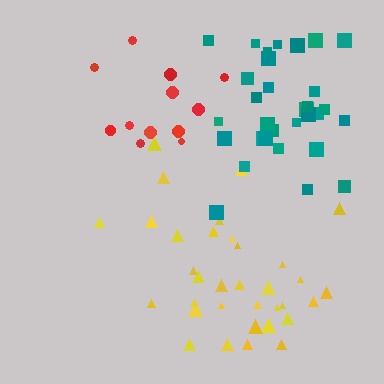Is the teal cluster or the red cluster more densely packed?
Teal.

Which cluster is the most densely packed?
Teal.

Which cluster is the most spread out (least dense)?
Red.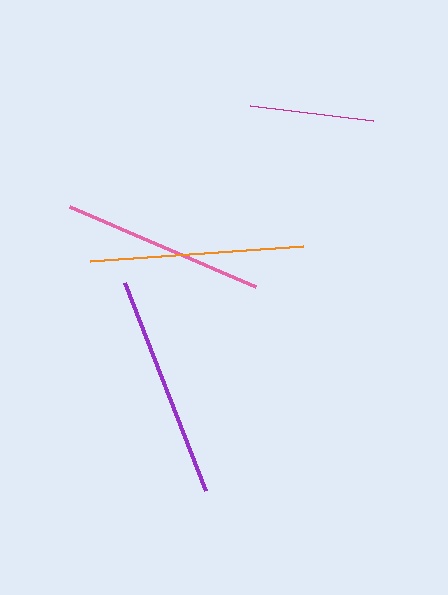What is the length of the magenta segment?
The magenta segment is approximately 124 pixels long.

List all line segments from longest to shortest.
From longest to shortest: purple, orange, pink, magenta.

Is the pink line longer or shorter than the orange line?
The orange line is longer than the pink line.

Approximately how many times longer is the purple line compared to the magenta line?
The purple line is approximately 1.8 times the length of the magenta line.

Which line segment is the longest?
The purple line is the longest at approximately 223 pixels.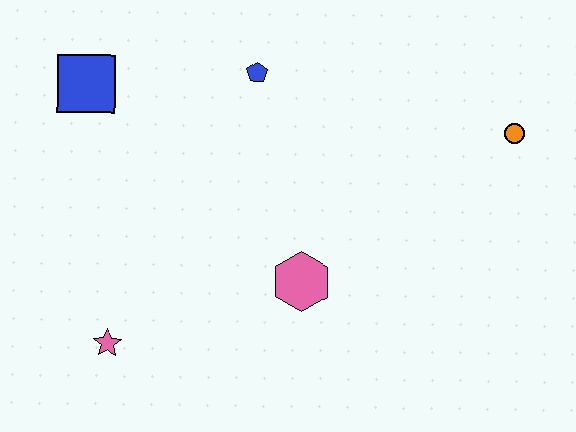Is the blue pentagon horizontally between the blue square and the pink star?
No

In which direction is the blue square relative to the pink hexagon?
The blue square is to the left of the pink hexagon.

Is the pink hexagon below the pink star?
No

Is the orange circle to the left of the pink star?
No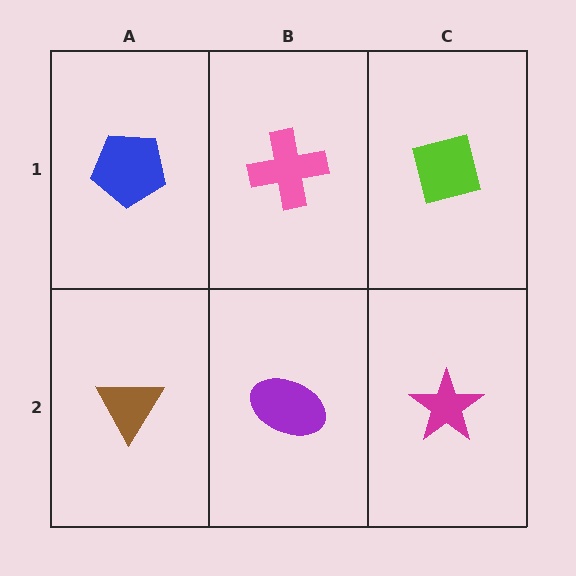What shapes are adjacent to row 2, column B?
A pink cross (row 1, column B), a brown triangle (row 2, column A), a magenta star (row 2, column C).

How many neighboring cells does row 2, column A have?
2.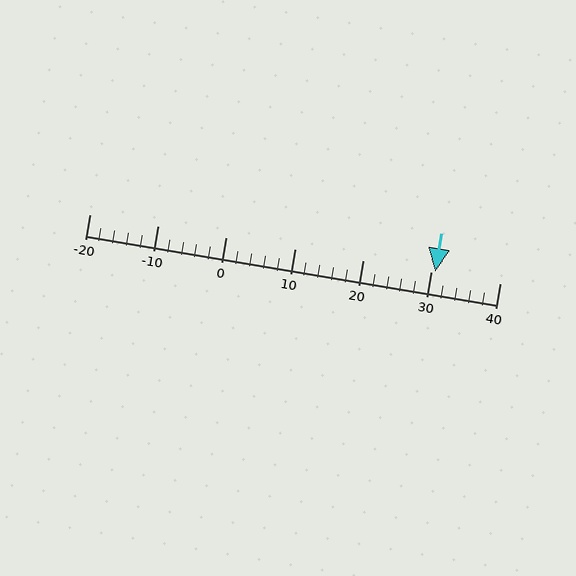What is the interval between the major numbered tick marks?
The major tick marks are spaced 10 units apart.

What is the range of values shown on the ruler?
The ruler shows values from -20 to 40.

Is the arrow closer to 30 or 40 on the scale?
The arrow is closer to 30.